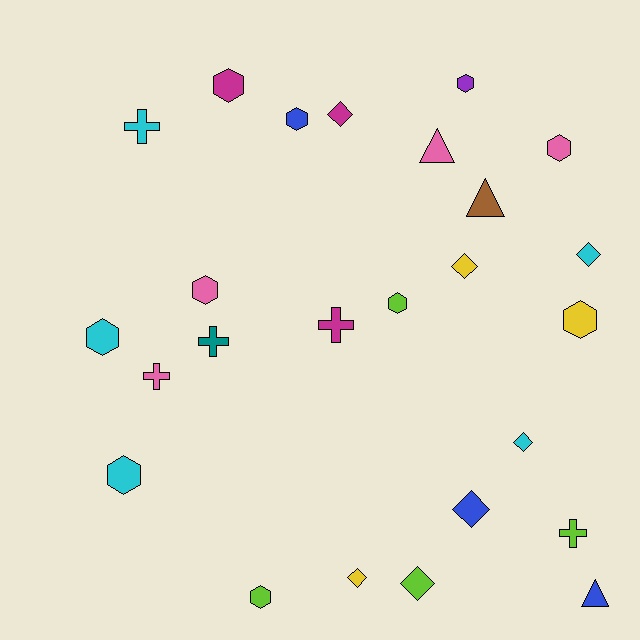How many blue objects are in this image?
There are 3 blue objects.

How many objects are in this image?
There are 25 objects.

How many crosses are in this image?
There are 5 crosses.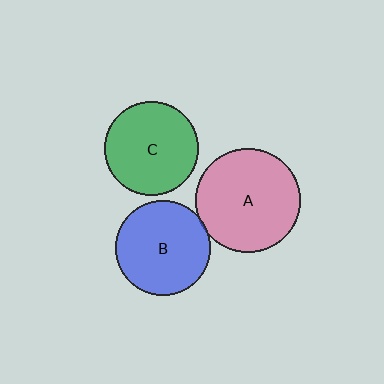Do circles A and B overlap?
Yes.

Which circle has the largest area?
Circle A (pink).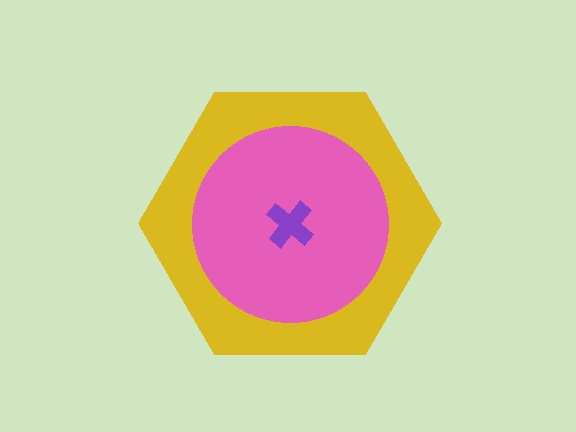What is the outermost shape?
The yellow hexagon.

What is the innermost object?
The purple cross.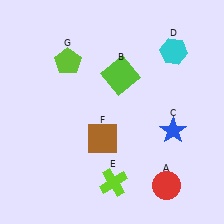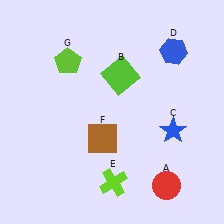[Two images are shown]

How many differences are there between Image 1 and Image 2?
There is 1 difference between the two images.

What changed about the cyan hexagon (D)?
In Image 1, D is cyan. In Image 2, it changed to blue.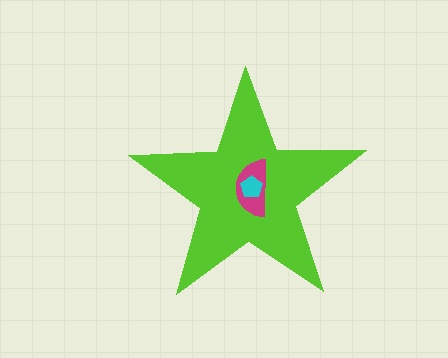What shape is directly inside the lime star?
The magenta semicircle.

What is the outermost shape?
The lime star.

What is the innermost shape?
The cyan pentagon.